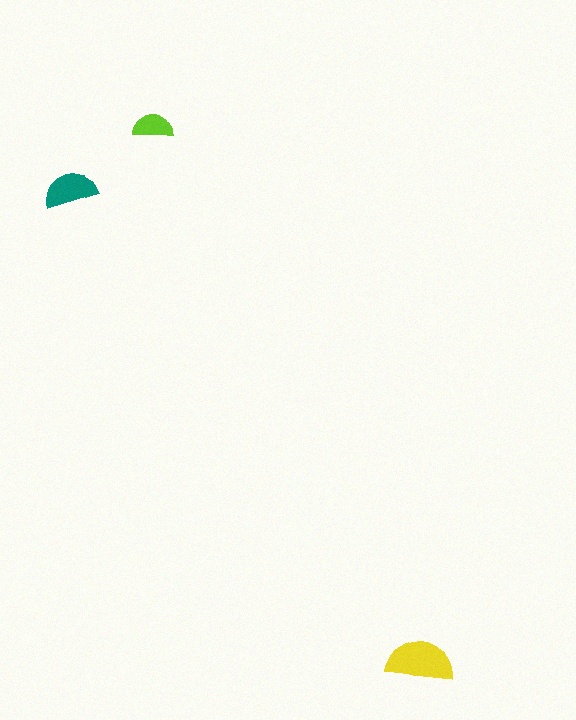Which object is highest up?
The lime semicircle is topmost.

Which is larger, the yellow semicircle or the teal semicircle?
The yellow one.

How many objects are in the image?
There are 3 objects in the image.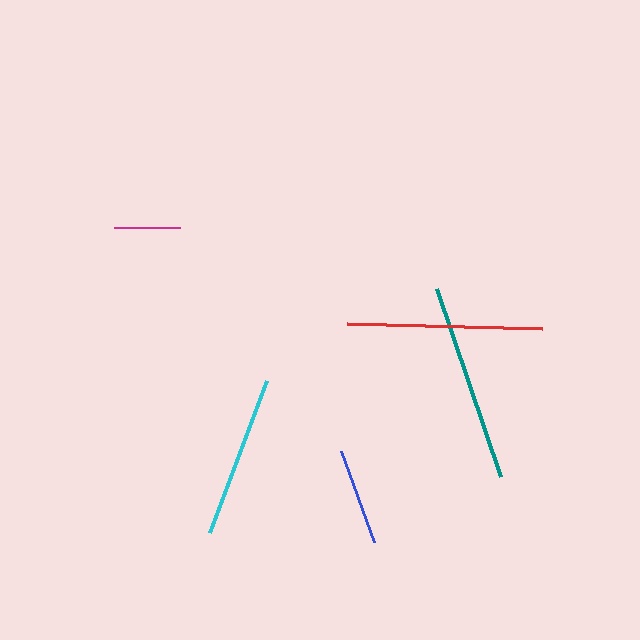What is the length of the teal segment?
The teal segment is approximately 199 pixels long.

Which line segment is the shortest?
The magenta line is the shortest at approximately 65 pixels.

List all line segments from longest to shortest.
From longest to shortest: teal, red, cyan, blue, magenta.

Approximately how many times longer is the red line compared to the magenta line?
The red line is approximately 3.0 times the length of the magenta line.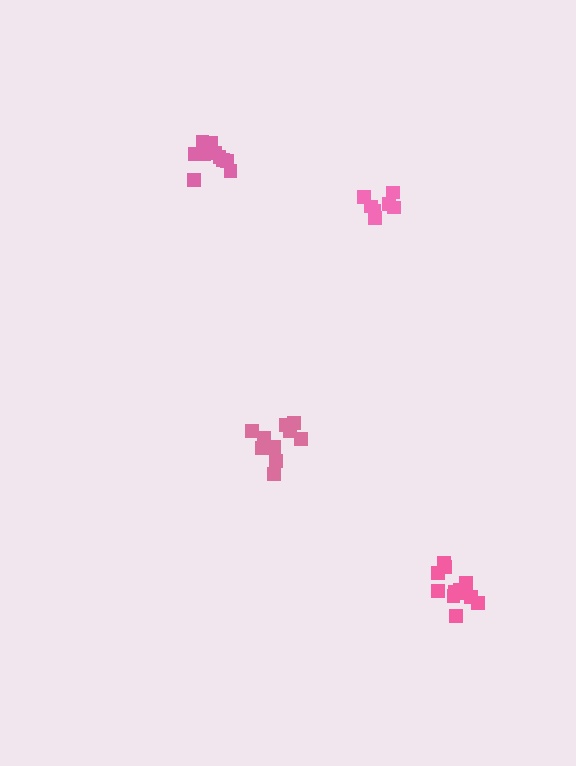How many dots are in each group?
Group 1: 12 dots, Group 2: 12 dots, Group 3: 10 dots, Group 4: 7 dots (41 total).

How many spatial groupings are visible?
There are 4 spatial groupings.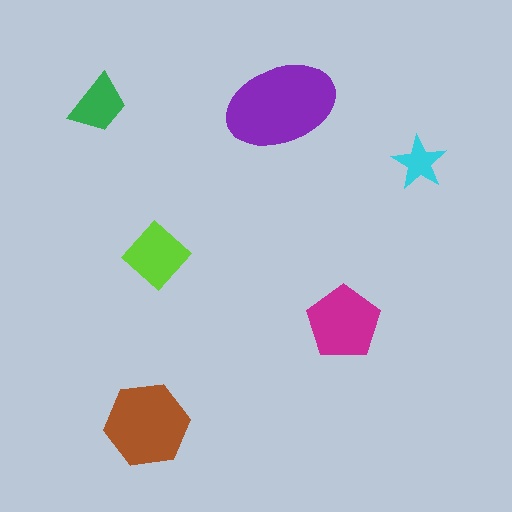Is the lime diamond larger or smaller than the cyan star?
Larger.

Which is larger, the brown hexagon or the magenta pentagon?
The brown hexagon.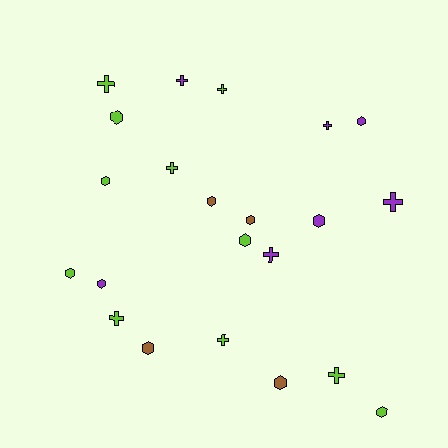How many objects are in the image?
There are 22 objects.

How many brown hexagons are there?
There are 4 brown hexagons.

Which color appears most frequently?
Lime, with 11 objects.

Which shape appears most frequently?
Hexagon, with 12 objects.